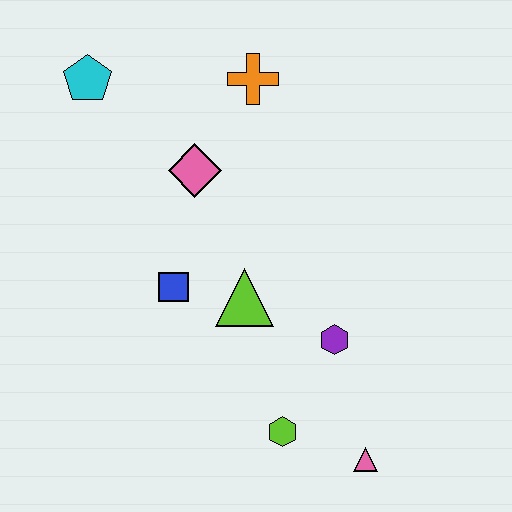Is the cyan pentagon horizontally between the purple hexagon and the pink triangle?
No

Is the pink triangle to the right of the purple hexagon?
Yes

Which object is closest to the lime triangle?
The blue square is closest to the lime triangle.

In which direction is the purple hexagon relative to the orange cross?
The purple hexagon is below the orange cross.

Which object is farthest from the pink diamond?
The pink triangle is farthest from the pink diamond.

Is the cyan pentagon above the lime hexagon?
Yes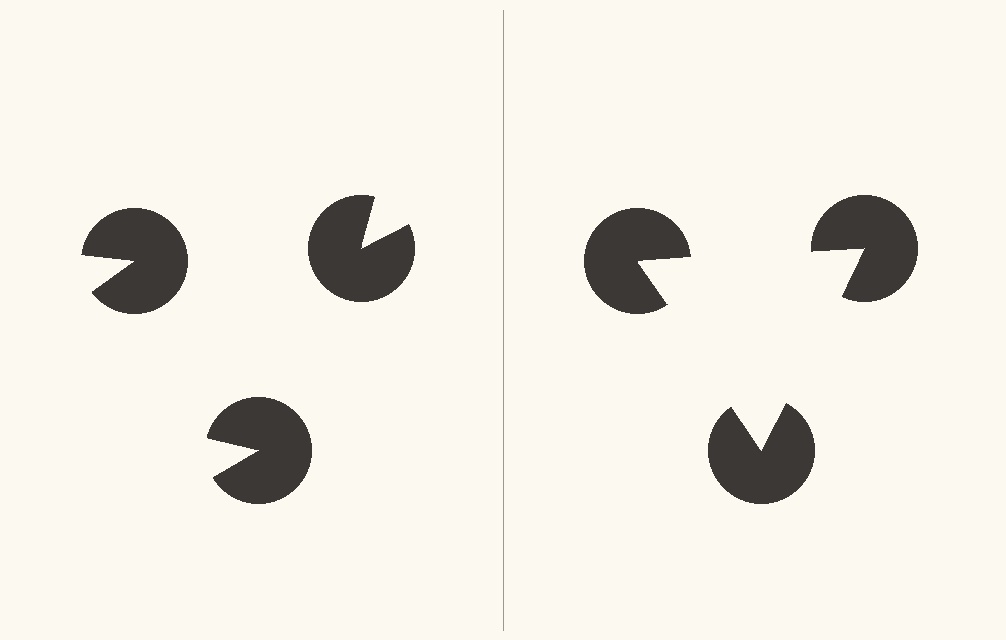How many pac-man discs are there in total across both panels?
6 — 3 on each side.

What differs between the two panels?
The pac-man discs are positioned identically on both sides; only the wedge orientations differ. On the right they align to a triangle; on the left they are misaligned.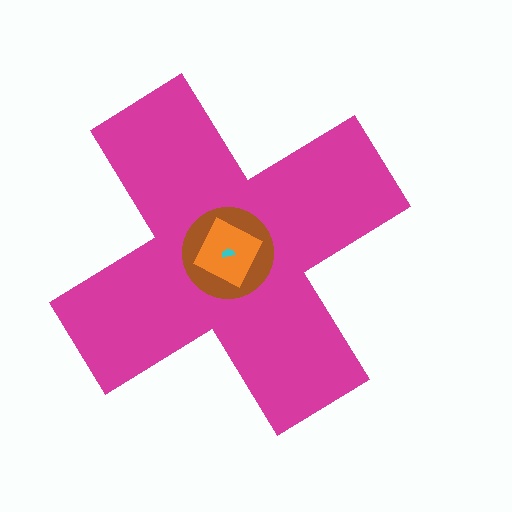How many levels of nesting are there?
4.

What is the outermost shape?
The magenta cross.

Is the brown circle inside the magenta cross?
Yes.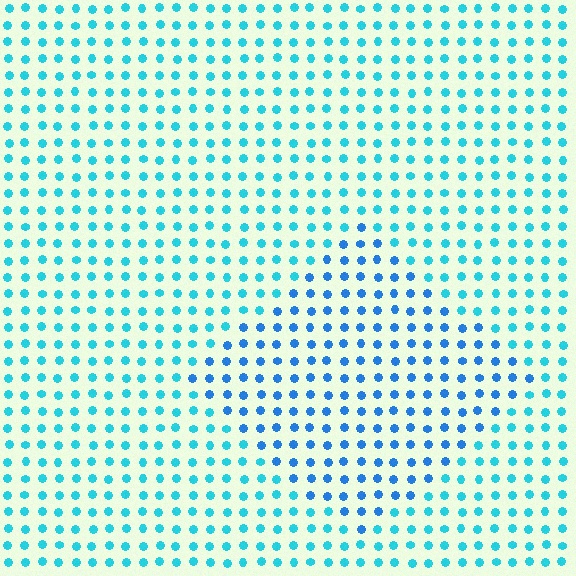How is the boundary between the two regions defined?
The boundary is defined purely by a slight shift in hue (about 27 degrees). Spacing, size, and orientation are identical on both sides.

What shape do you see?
I see a diamond.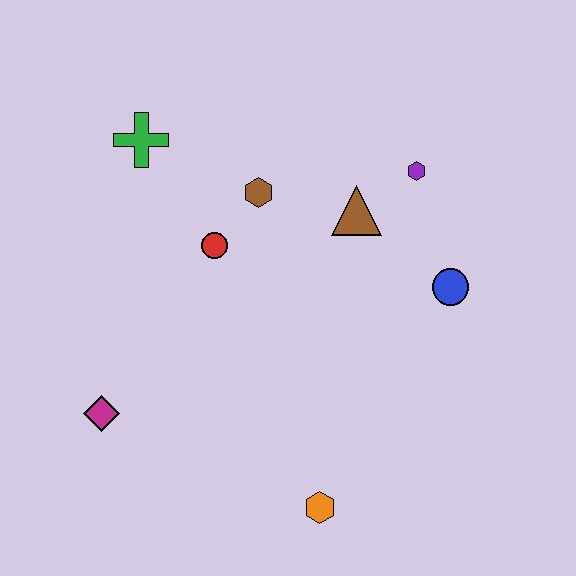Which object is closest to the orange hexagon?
The magenta diamond is closest to the orange hexagon.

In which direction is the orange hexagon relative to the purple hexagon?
The orange hexagon is below the purple hexagon.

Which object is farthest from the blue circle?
The magenta diamond is farthest from the blue circle.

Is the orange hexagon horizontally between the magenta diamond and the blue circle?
Yes